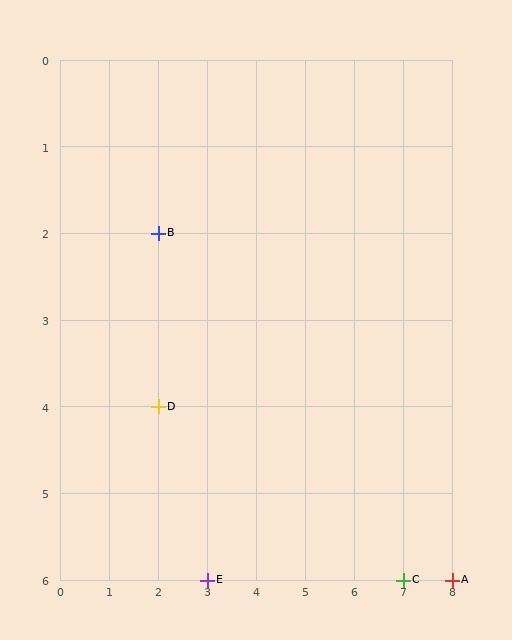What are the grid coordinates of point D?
Point D is at grid coordinates (2, 4).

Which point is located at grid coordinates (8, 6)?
Point A is at (8, 6).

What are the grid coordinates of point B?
Point B is at grid coordinates (2, 2).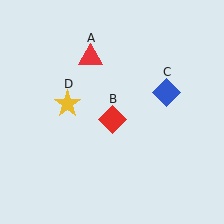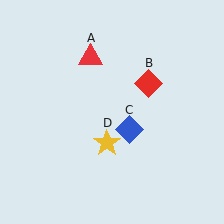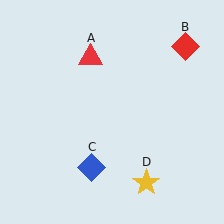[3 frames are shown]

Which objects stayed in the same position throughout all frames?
Red triangle (object A) remained stationary.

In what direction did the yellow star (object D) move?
The yellow star (object D) moved down and to the right.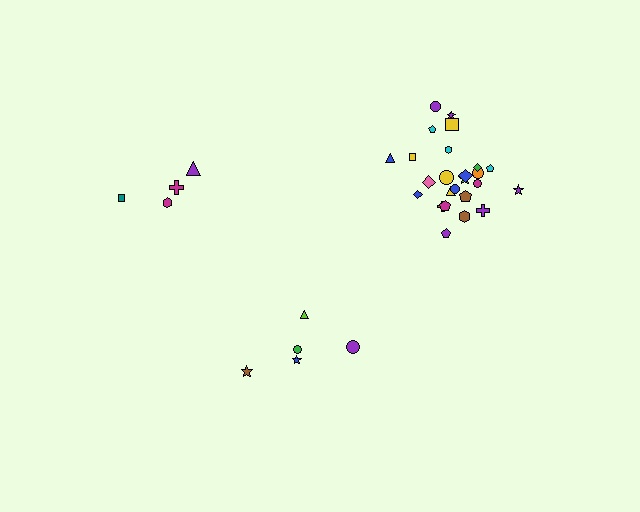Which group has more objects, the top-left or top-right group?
The top-right group.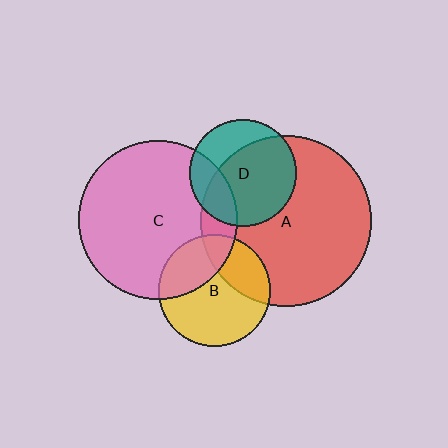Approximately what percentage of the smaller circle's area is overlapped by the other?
Approximately 30%.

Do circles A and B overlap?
Yes.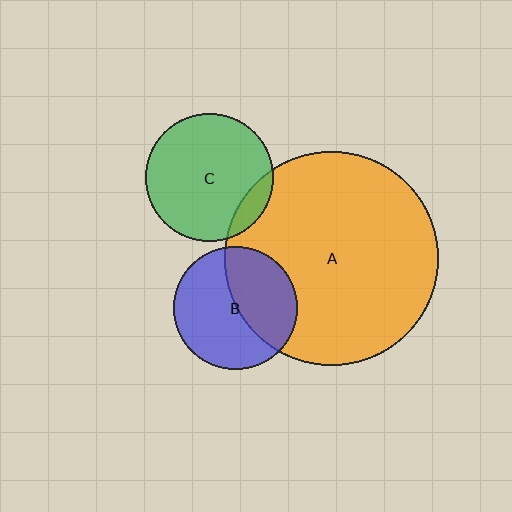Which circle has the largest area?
Circle A (orange).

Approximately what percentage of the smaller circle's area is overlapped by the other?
Approximately 10%.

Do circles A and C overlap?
Yes.